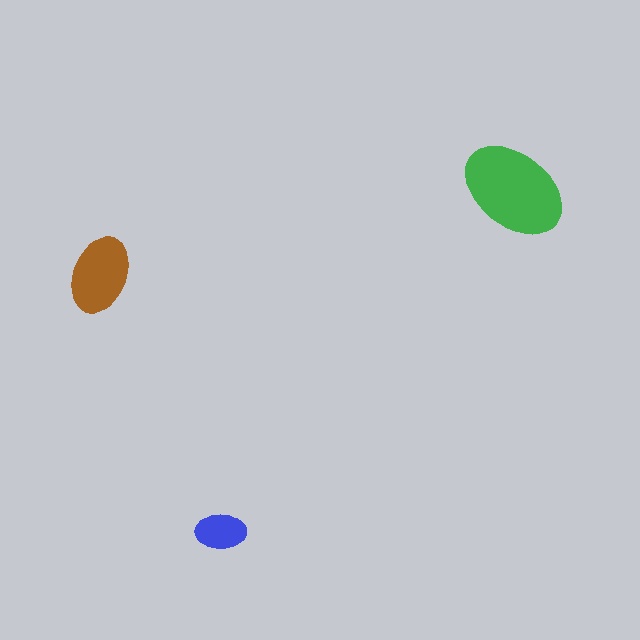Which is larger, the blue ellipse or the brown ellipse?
The brown one.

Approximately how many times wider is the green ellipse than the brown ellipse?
About 1.5 times wider.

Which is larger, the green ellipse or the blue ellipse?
The green one.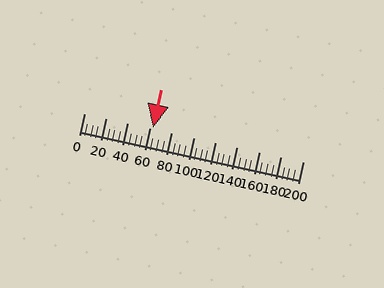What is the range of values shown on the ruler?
The ruler shows values from 0 to 200.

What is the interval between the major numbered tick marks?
The major tick marks are spaced 20 units apart.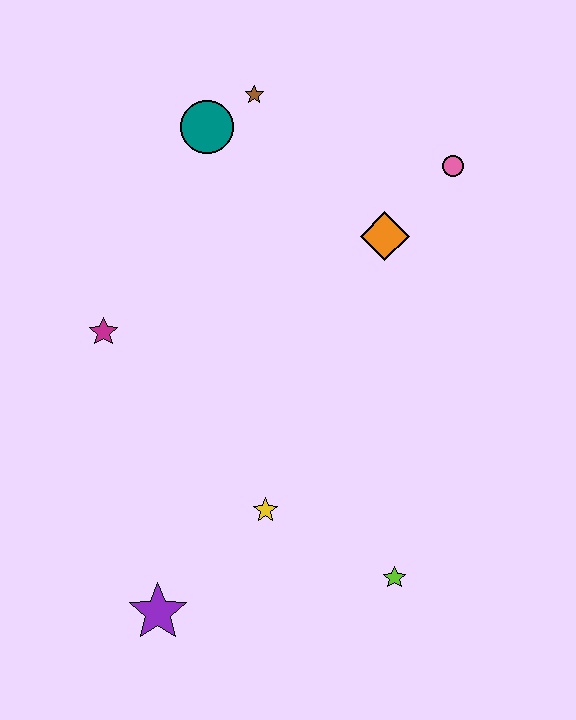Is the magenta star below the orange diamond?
Yes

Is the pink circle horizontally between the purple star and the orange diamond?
No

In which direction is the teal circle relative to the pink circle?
The teal circle is to the left of the pink circle.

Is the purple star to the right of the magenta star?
Yes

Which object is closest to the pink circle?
The orange diamond is closest to the pink circle.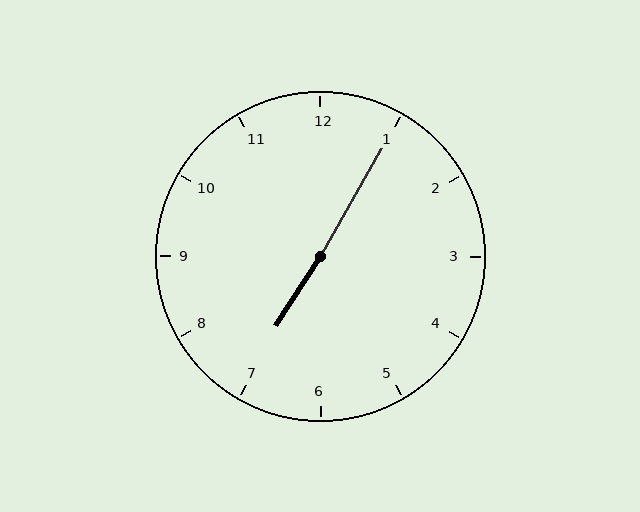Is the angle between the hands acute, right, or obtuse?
It is obtuse.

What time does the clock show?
7:05.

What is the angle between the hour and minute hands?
Approximately 178 degrees.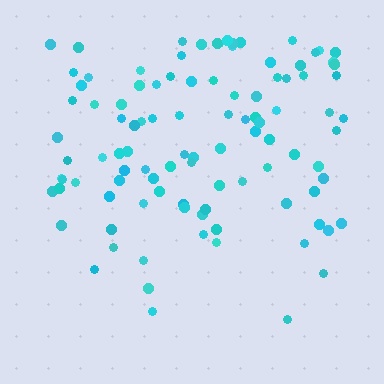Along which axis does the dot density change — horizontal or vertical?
Vertical.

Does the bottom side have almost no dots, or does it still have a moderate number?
Still a moderate number, just noticeably fewer than the top.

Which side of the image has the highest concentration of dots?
The top.